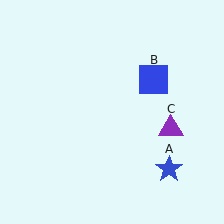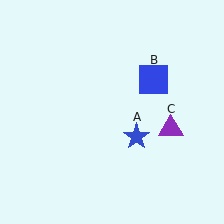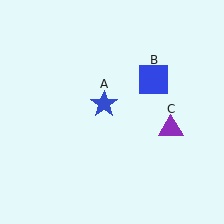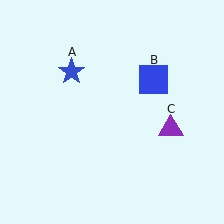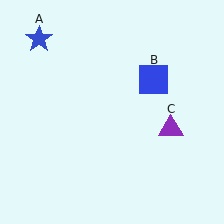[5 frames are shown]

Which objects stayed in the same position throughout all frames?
Blue square (object B) and purple triangle (object C) remained stationary.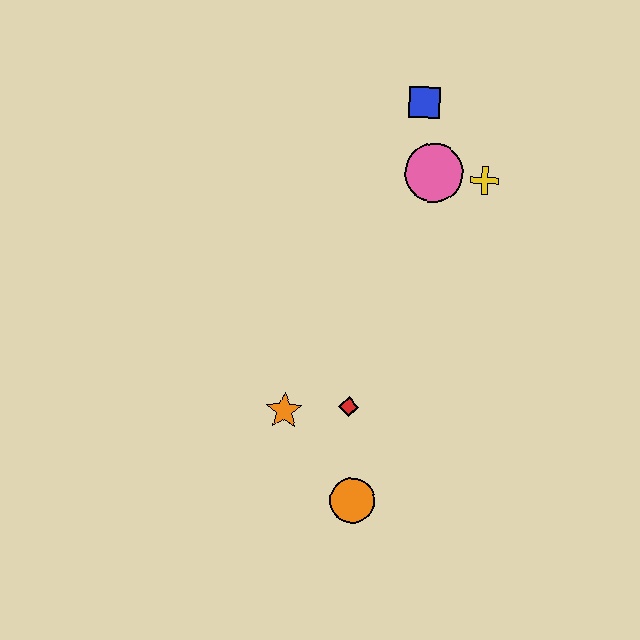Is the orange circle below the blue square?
Yes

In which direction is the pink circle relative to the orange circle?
The pink circle is above the orange circle.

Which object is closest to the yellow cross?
The pink circle is closest to the yellow cross.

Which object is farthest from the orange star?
The blue square is farthest from the orange star.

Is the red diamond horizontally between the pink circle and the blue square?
No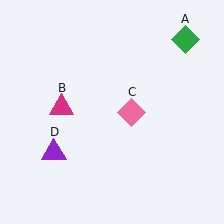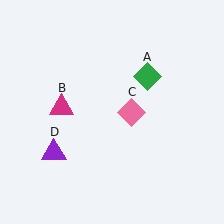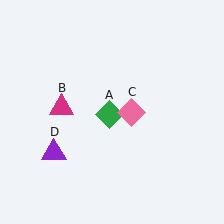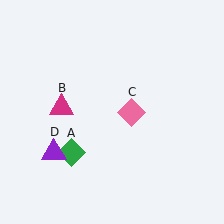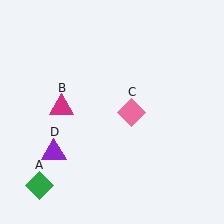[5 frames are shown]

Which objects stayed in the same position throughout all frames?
Magenta triangle (object B) and pink diamond (object C) and purple triangle (object D) remained stationary.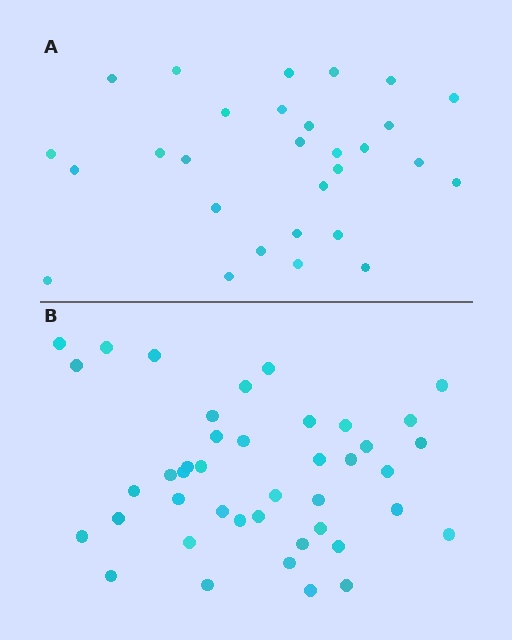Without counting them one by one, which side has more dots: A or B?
Region B (the bottom region) has more dots.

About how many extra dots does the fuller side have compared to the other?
Region B has approximately 15 more dots than region A.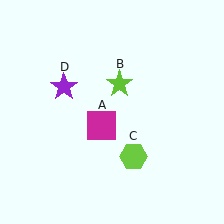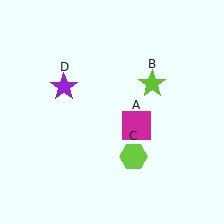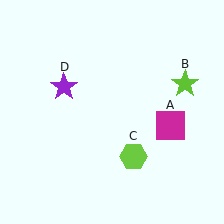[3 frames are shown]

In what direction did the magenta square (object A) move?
The magenta square (object A) moved right.